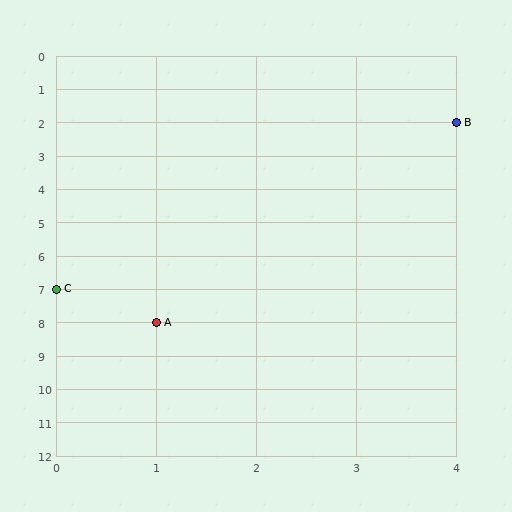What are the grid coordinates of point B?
Point B is at grid coordinates (4, 2).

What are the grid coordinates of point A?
Point A is at grid coordinates (1, 8).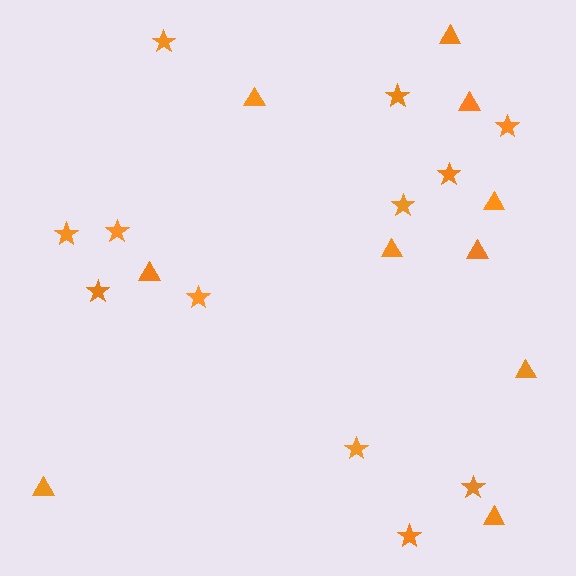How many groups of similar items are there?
There are 2 groups: one group of triangles (10) and one group of stars (12).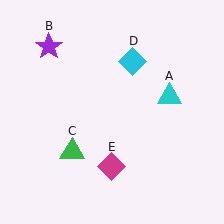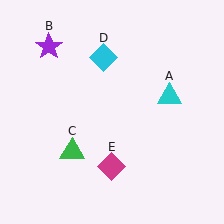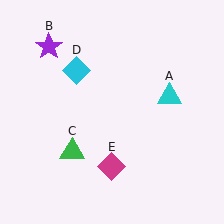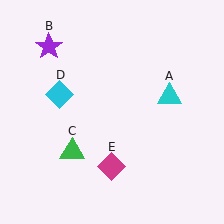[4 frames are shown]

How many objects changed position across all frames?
1 object changed position: cyan diamond (object D).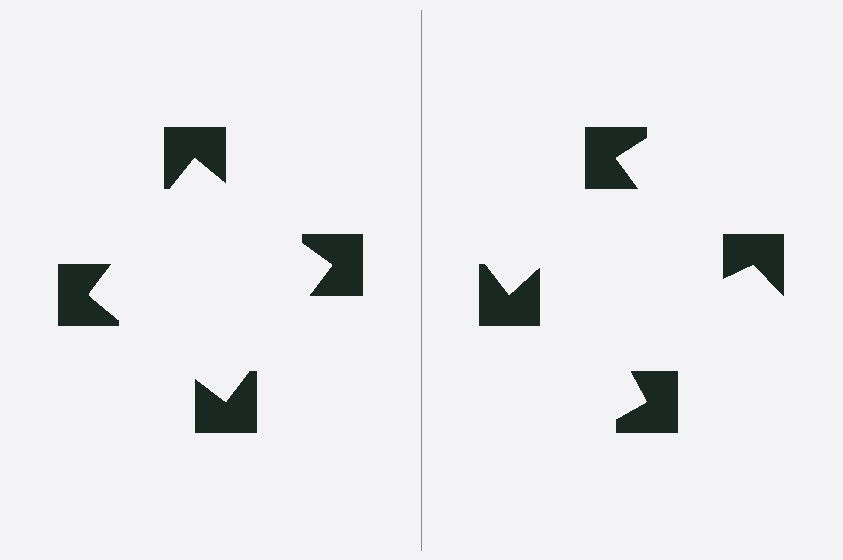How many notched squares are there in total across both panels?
8 — 4 on each side.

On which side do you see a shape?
An illusory square appears on the left side. On the right side the wedge cuts are rotated, so no coherent shape forms.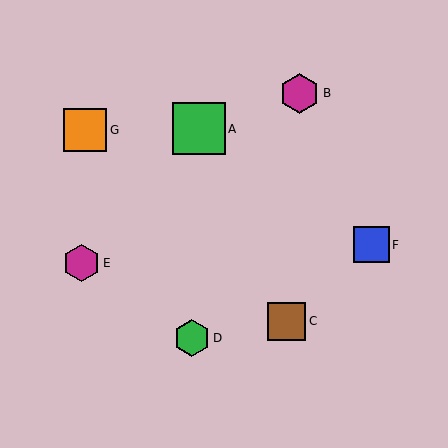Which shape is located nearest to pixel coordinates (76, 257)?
The magenta hexagon (labeled E) at (82, 263) is nearest to that location.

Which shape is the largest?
The green square (labeled A) is the largest.